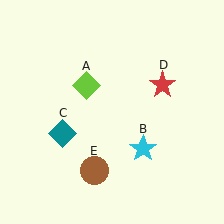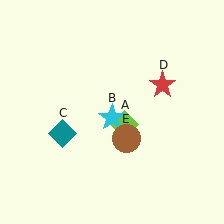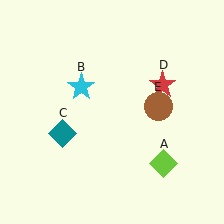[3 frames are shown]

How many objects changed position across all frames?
3 objects changed position: lime diamond (object A), cyan star (object B), brown circle (object E).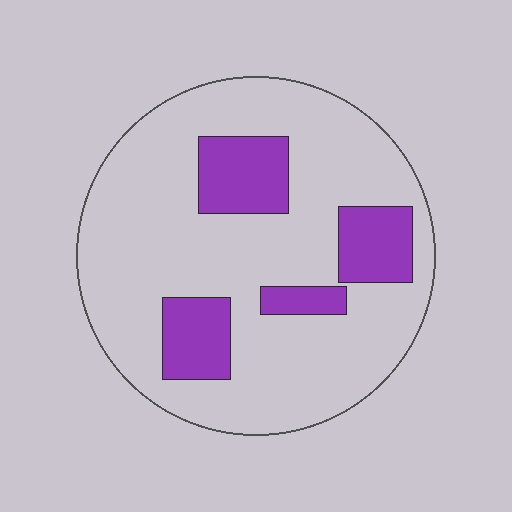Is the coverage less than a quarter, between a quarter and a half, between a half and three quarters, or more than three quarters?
Less than a quarter.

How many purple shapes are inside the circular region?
4.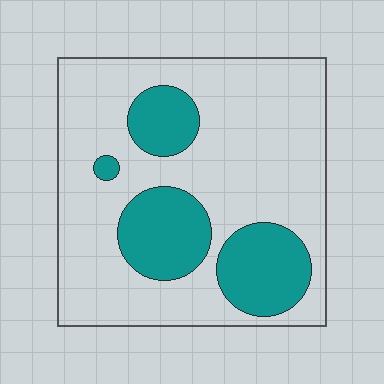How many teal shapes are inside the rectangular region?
4.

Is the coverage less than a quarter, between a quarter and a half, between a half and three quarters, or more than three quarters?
Between a quarter and a half.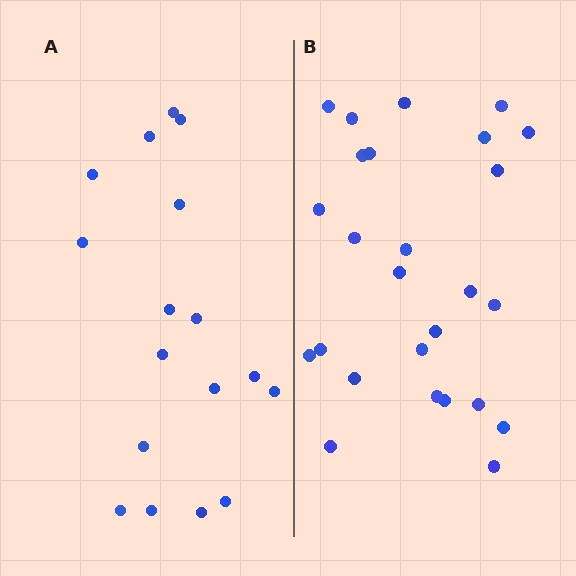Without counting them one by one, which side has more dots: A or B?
Region B (the right region) has more dots.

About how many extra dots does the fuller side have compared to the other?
Region B has roughly 8 or so more dots than region A.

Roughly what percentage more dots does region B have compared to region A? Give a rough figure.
About 55% more.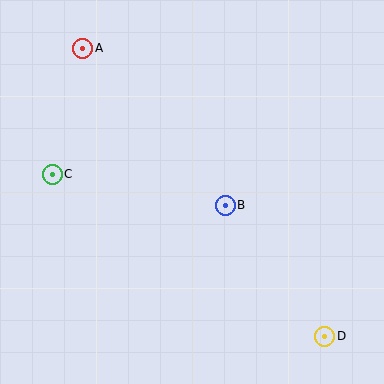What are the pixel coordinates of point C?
Point C is at (52, 174).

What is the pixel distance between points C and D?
The distance between C and D is 317 pixels.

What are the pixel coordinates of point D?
Point D is at (325, 336).